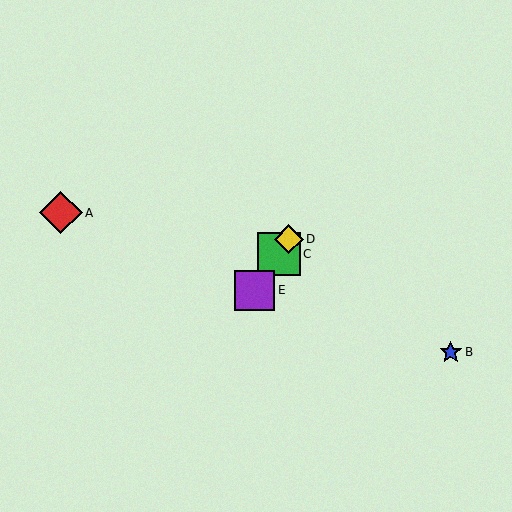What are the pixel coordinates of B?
Object B is at (451, 352).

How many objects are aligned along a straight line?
3 objects (C, D, E) are aligned along a straight line.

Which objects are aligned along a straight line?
Objects C, D, E are aligned along a straight line.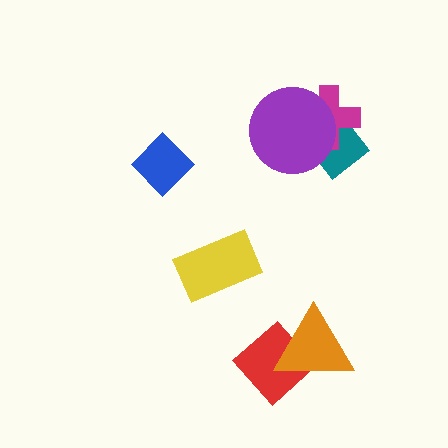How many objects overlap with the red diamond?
1 object overlaps with the red diamond.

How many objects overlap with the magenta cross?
2 objects overlap with the magenta cross.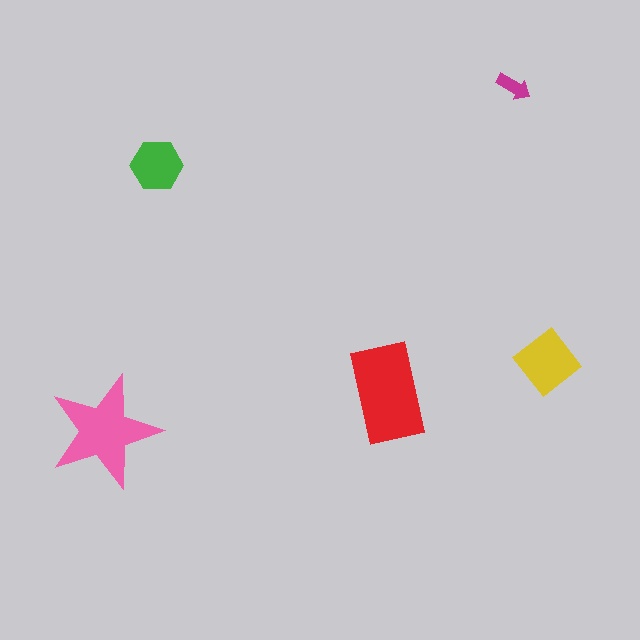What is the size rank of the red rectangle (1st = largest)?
1st.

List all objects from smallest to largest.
The magenta arrow, the green hexagon, the yellow diamond, the pink star, the red rectangle.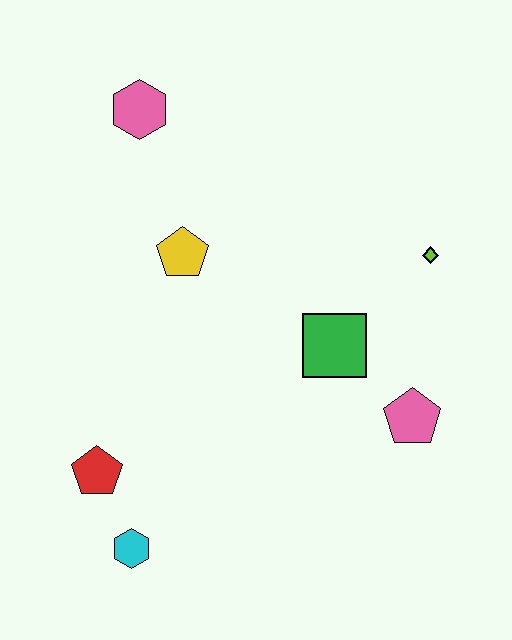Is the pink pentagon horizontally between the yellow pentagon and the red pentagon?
No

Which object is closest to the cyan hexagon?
The red pentagon is closest to the cyan hexagon.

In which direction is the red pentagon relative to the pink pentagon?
The red pentagon is to the left of the pink pentagon.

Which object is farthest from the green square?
The pink hexagon is farthest from the green square.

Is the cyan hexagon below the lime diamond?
Yes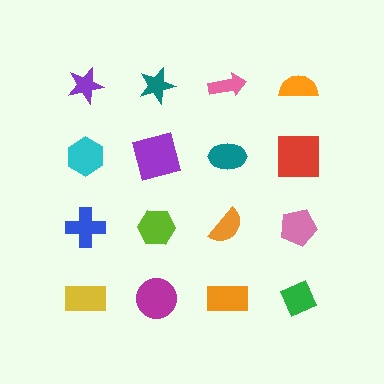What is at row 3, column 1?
A blue cross.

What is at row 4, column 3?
An orange rectangle.